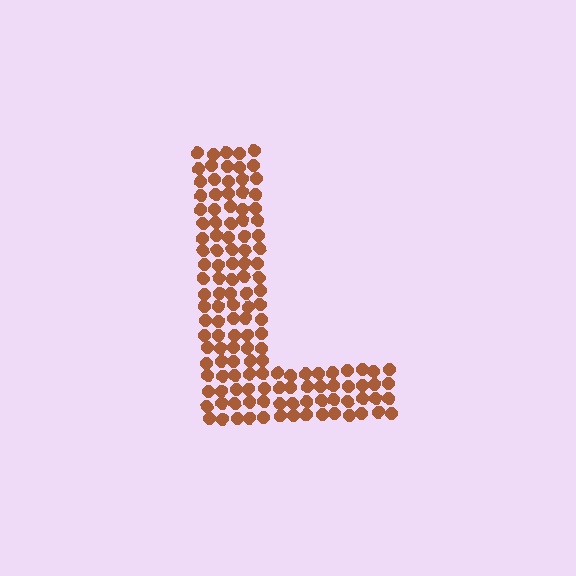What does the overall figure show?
The overall figure shows the letter L.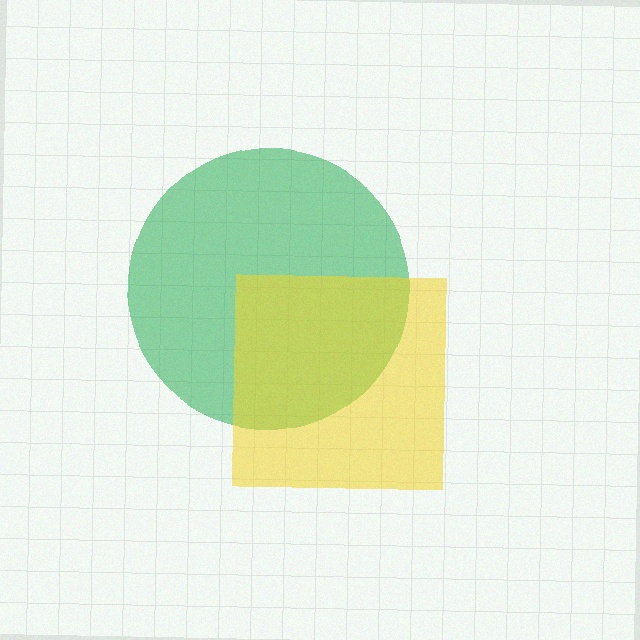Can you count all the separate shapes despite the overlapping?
Yes, there are 2 separate shapes.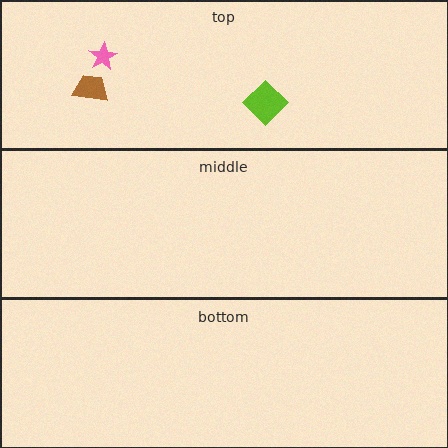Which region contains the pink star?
The top region.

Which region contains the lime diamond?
The top region.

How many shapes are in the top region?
3.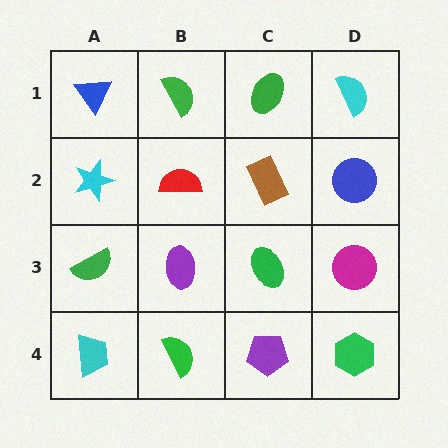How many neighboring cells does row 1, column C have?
3.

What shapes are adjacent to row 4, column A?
A green semicircle (row 3, column A), a green semicircle (row 4, column B).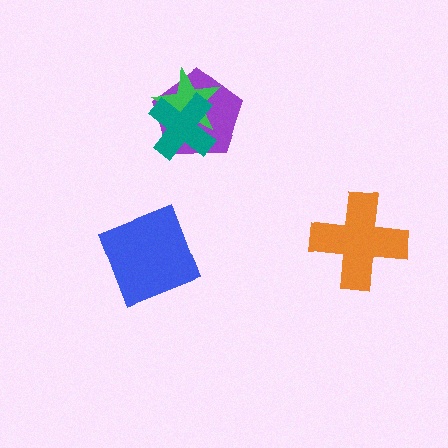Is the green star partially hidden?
Yes, it is partially covered by another shape.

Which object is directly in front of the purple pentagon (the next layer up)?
The green star is directly in front of the purple pentagon.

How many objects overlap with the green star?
2 objects overlap with the green star.